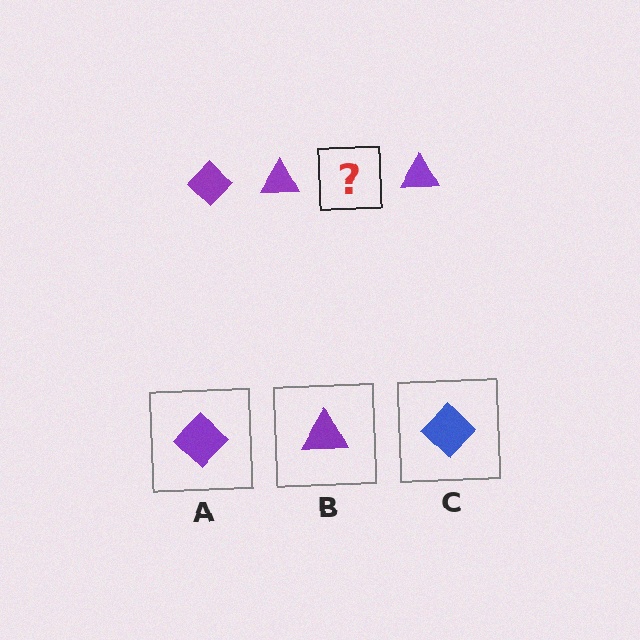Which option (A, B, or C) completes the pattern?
A.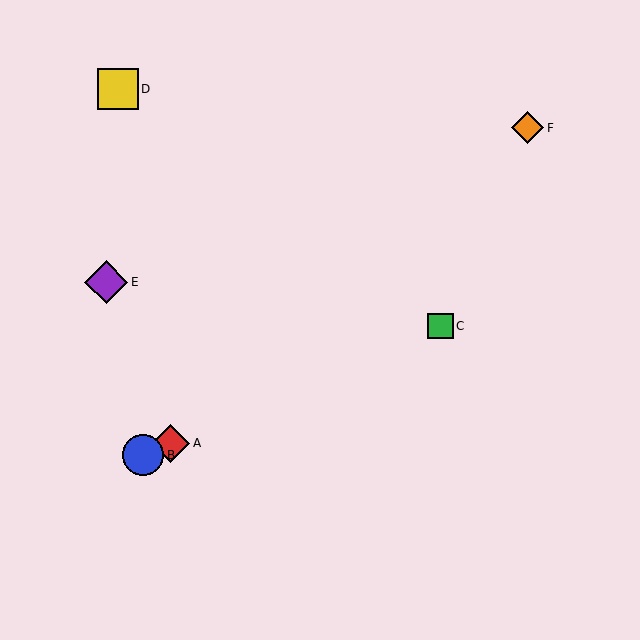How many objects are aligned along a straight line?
3 objects (A, B, C) are aligned along a straight line.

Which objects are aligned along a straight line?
Objects A, B, C are aligned along a straight line.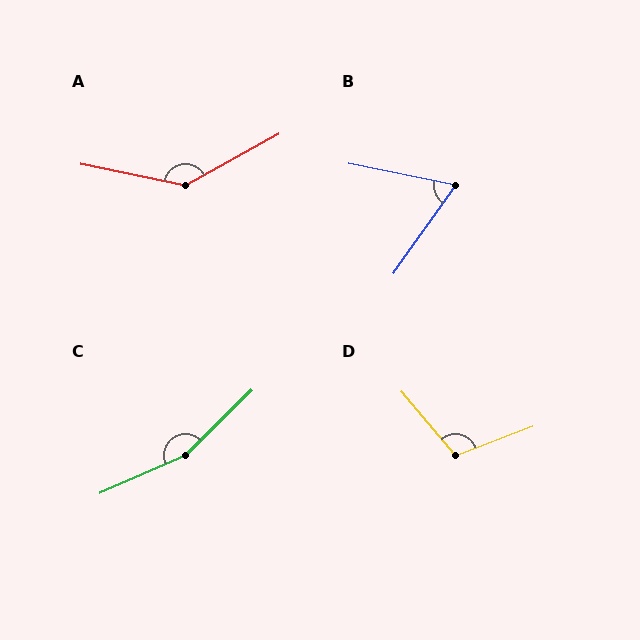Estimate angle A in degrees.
Approximately 139 degrees.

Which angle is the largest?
C, at approximately 159 degrees.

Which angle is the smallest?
B, at approximately 67 degrees.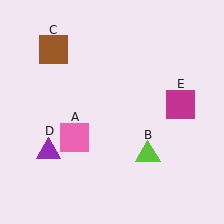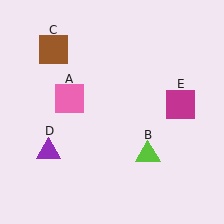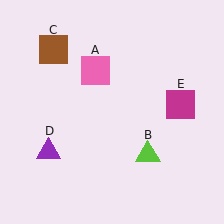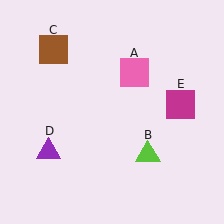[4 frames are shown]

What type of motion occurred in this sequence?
The pink square (object A) rotated clockwise around the center of the scene.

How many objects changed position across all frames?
1 object changed position: pink square (object A).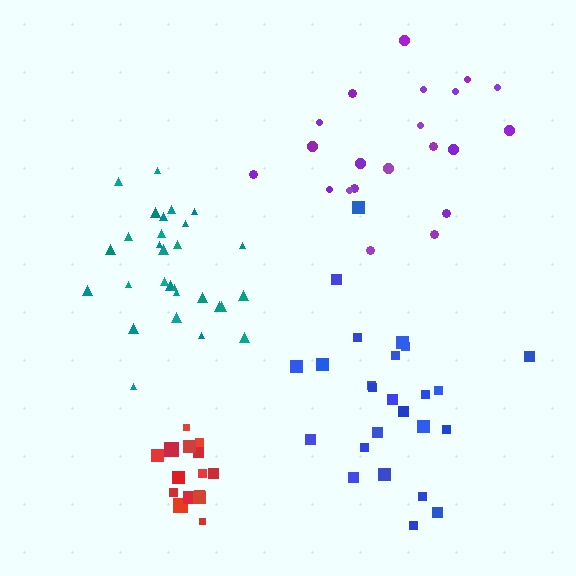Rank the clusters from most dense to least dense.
red, teal, blue, purple.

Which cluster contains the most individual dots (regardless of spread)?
Teal (29).